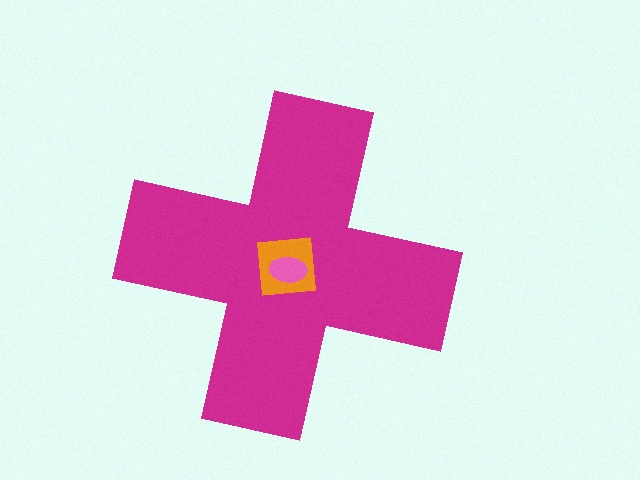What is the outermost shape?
The magenta cross.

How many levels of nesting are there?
3.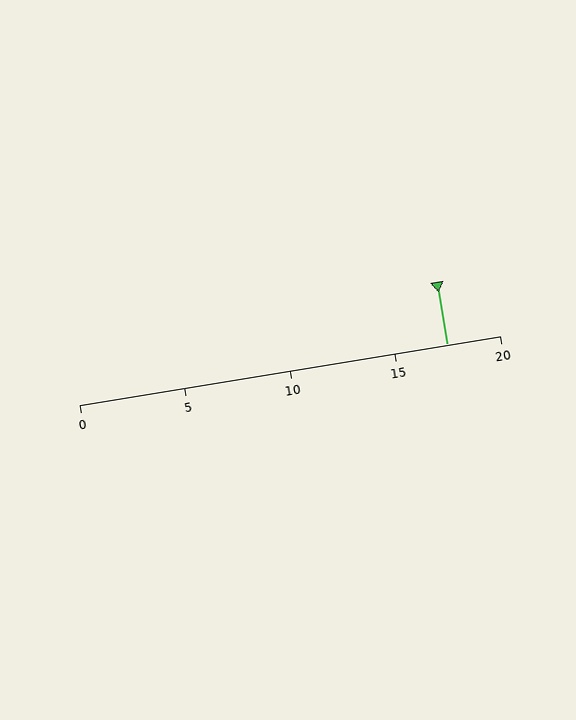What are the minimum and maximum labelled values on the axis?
The axis runs from 0 to 20.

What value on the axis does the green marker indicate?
The marker indicates approximately 17.5.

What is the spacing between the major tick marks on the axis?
The major ticks are spaced 5 apart.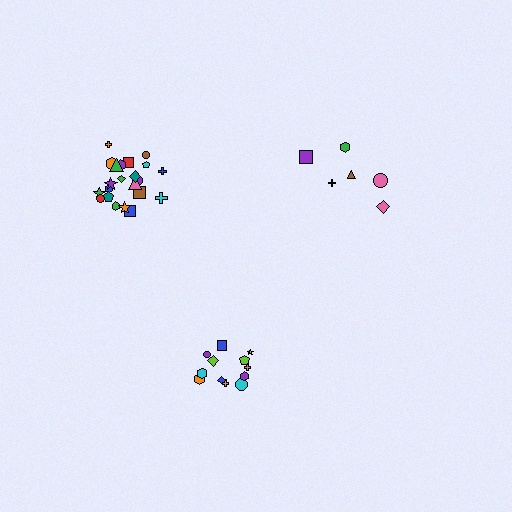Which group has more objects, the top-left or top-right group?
The top-left group.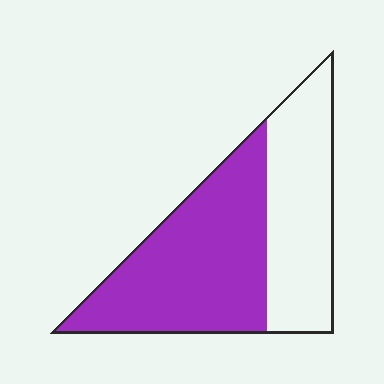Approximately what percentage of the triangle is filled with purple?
Approximately 60%.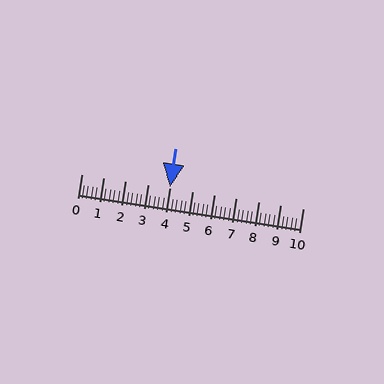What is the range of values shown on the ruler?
The ruler shows values from 0 to 10.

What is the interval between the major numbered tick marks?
The major tick marks are spaced 1 units apart.